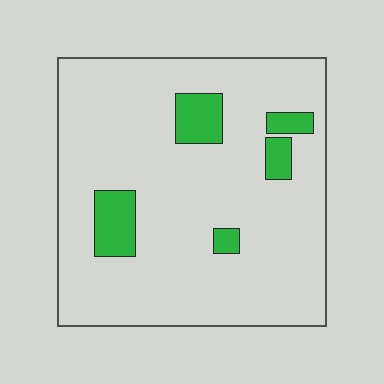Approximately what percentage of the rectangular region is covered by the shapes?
Approximately 10%.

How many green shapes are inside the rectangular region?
5.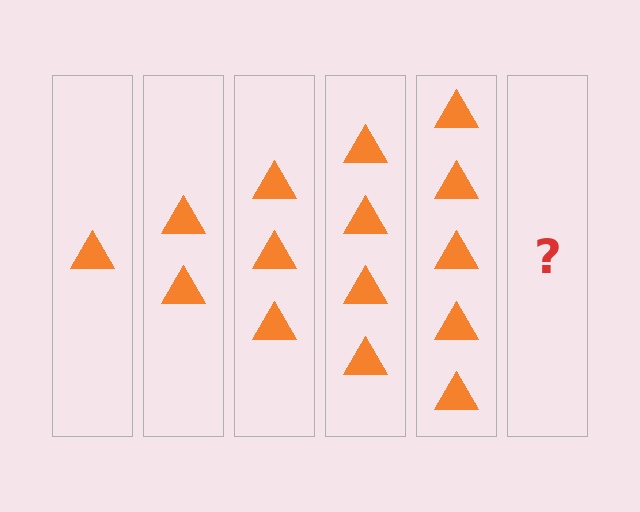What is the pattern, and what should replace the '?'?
The pattern is that each step adds one more triangle. The '?' should be 6 triangles.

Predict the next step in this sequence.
The next step is 6 triangles.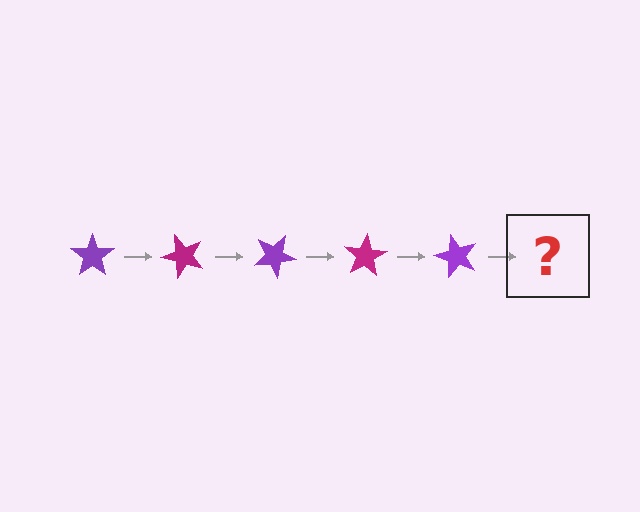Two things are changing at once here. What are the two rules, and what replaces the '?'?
The two rules are that it rotates 50 degrees each step and the color cycles through purple and magenta. The '?' should be a magenta star, rotated 250 degrees from the start.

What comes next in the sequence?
The next element should be a magenta star, rotated 250 degrees from the start.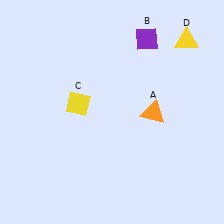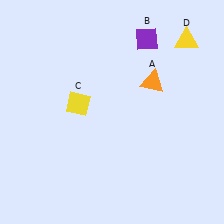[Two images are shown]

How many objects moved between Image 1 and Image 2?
1 object moved between the two images.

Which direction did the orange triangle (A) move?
The orange triangle (A) moved up.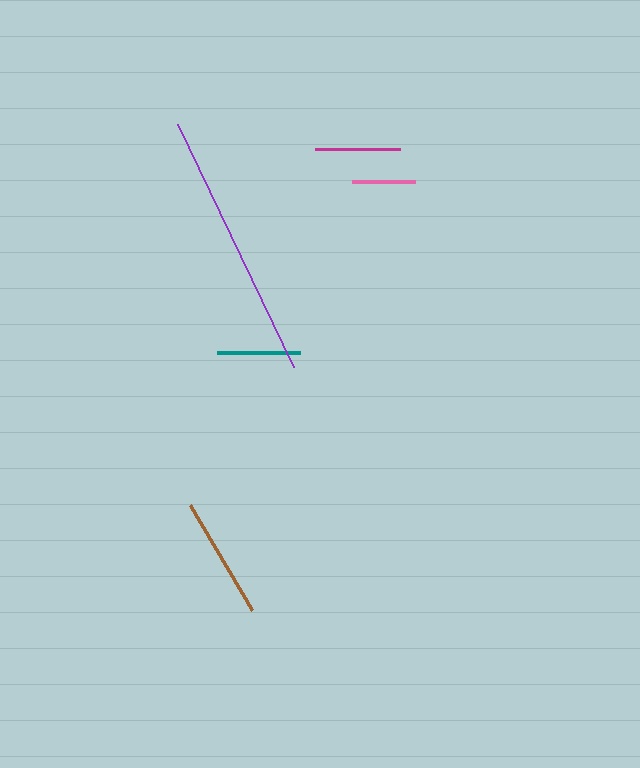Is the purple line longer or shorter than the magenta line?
The purple line is longer than the magenta line.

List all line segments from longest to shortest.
From longest to shortest: purple, brown, magenta, teal, pink.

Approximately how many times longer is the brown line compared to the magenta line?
The brown line is approximately 1.4 times the length of the magenta line.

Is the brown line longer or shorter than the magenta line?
The brown line is longer than the magenta line.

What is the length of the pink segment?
The pink segment is approximately 63 pixels long.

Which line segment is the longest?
The purple line is the longest at approximately 269 pixels.